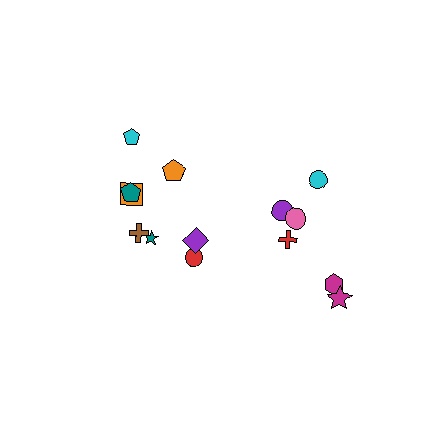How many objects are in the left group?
There are 8 objects.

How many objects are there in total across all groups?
There are 14 objects.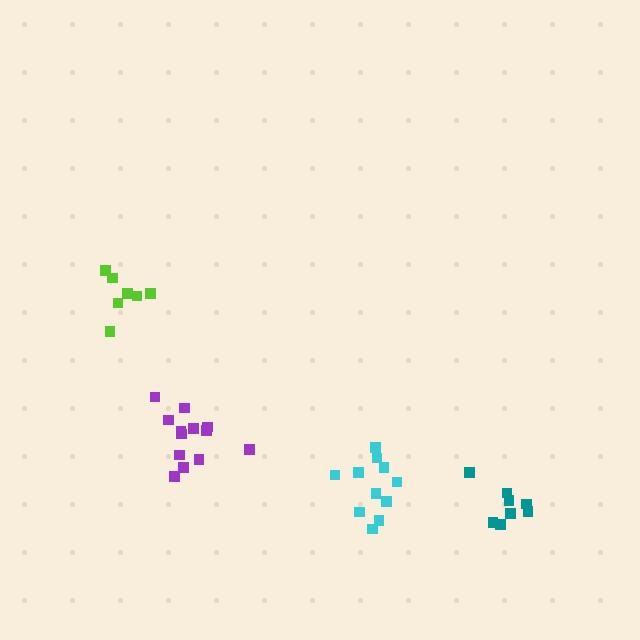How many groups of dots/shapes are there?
There are 4 groups.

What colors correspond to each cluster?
The clusters are colored: teal, purple, cyan, lime.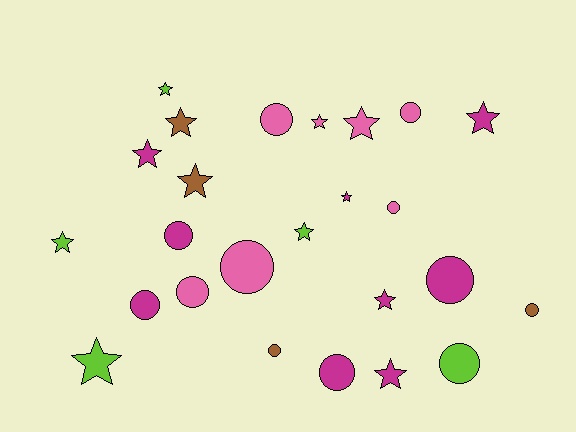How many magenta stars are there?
There are 5 magenta stars.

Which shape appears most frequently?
Star, with 13 objects.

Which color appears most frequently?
Magenta, with 9 objects.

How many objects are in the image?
There are 25 objects.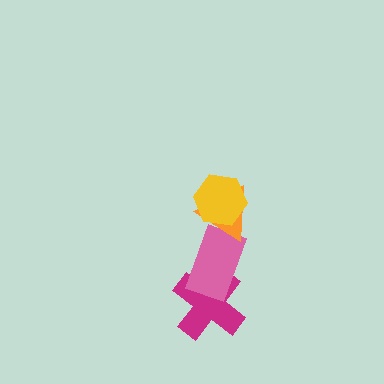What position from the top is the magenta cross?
The magenta cross is 4th from the top.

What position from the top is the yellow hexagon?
The yellow hexagon is 1st from the top.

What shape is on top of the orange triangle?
The yellow hexagon is on top of the orange triangle.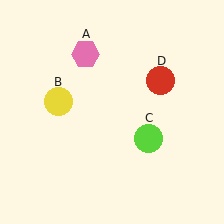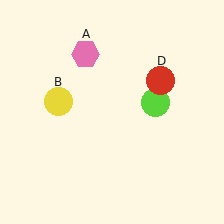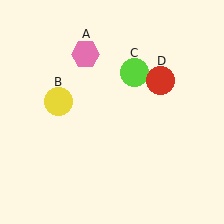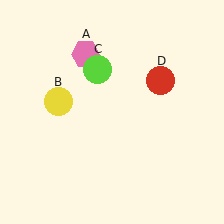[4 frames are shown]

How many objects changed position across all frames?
1 object changed position: lime circle (object C).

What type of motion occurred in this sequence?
The lime circle (object C) rotated counterclockwise around the center of the scene.